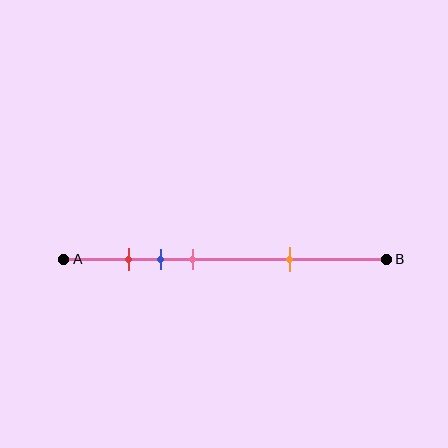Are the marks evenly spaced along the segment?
No, the marks are not evenly spaced.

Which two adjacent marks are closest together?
The red and blue marks are the closest adjacent pair.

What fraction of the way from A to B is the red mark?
The red mark is approximately 20% (0.2) of the way from A to B.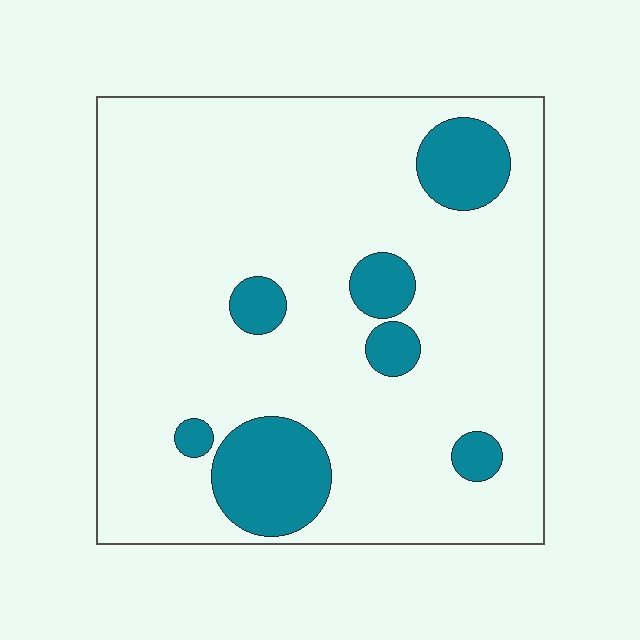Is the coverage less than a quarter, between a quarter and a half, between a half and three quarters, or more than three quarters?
Less than a quarter.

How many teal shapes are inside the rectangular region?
7.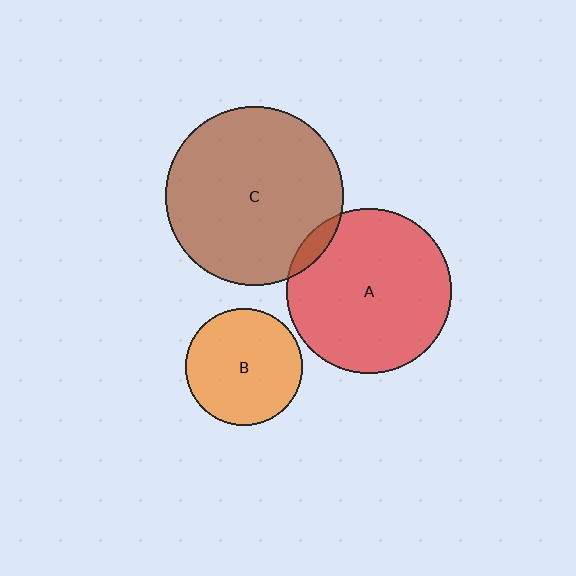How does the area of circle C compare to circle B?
Approximately 2.3 times.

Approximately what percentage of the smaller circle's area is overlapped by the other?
Approximately 5%.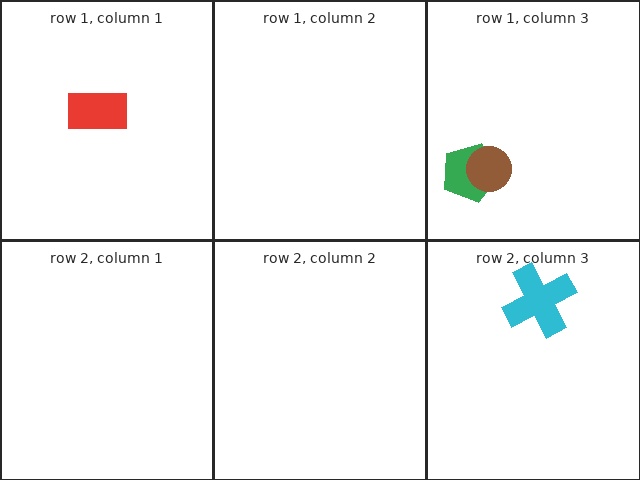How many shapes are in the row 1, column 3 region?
2.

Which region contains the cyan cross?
The row 2, column 3 region.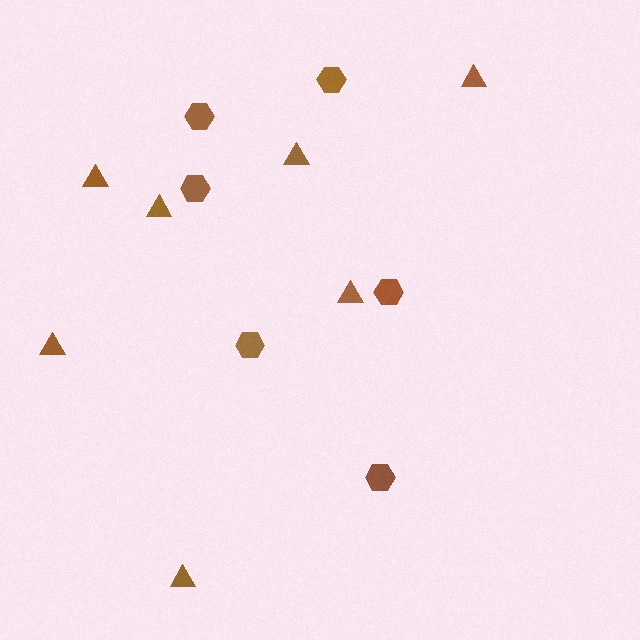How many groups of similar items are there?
There are 2 groups: one group of hexagons (6) and one group of triangles (7).